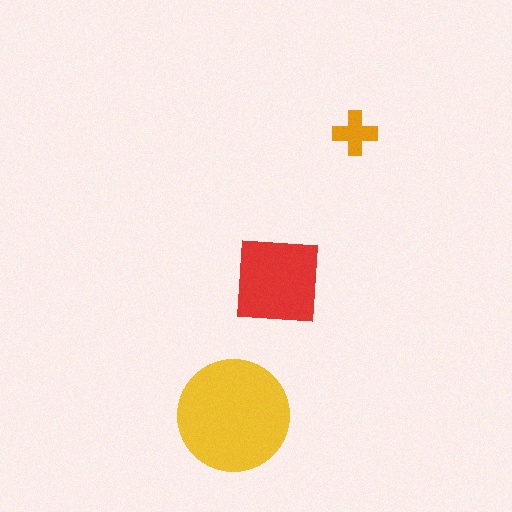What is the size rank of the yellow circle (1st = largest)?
1st.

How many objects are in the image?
There are 3 objects in the image.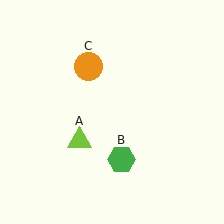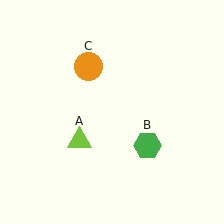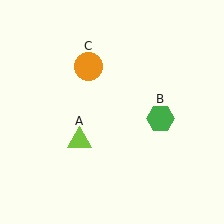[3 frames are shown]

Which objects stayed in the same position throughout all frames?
Lime triangle (object A) and orange circle (object C) remained stationary.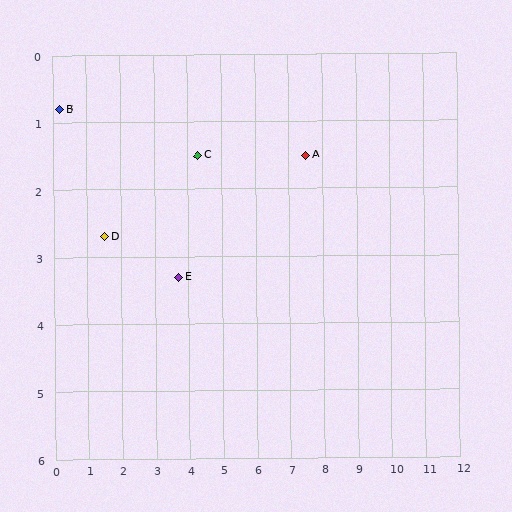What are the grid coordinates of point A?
Point A is at approximately (7.5, 1.5).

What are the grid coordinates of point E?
Point E is at approximately (3.7, 3.3).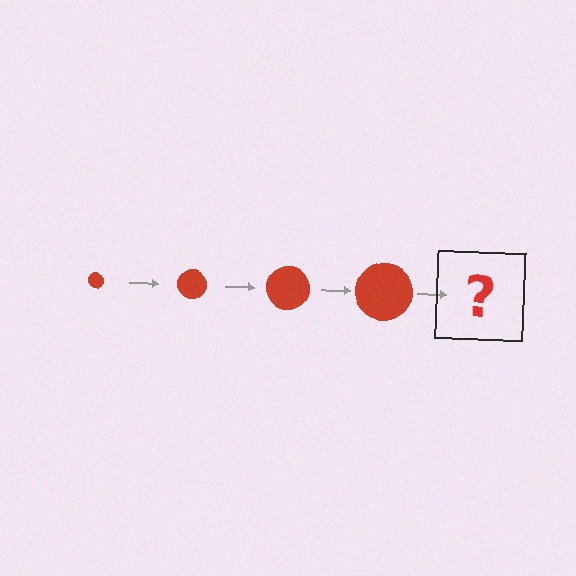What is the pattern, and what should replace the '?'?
The pattern is that the circle gets progressively larger each step. The '?' should be a red circle, larger than the previous one.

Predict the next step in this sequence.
The next step is a red circle, larger than the previous one.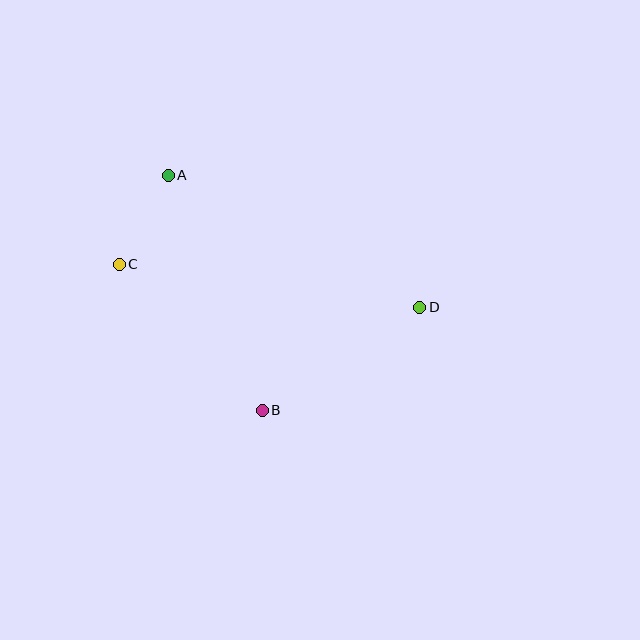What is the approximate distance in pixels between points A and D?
The distance between A and D is approximately 284 pixels.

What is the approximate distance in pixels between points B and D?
The distance between B and D is approximately 189 pixels.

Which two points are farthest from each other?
Points C and D are farthest from each other.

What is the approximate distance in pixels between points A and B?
The distance between A and B is approximately 253 pixels.